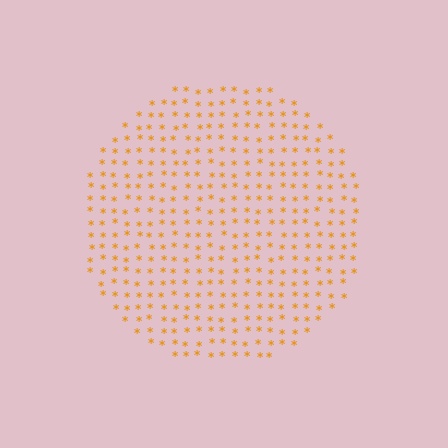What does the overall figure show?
The overall figure shows a circle.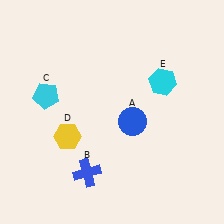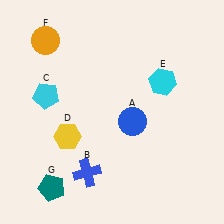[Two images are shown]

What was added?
An orange circle (F), a teal pentagon (G) were added in Image 2.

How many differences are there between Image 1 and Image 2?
There are 2 differences between the two images.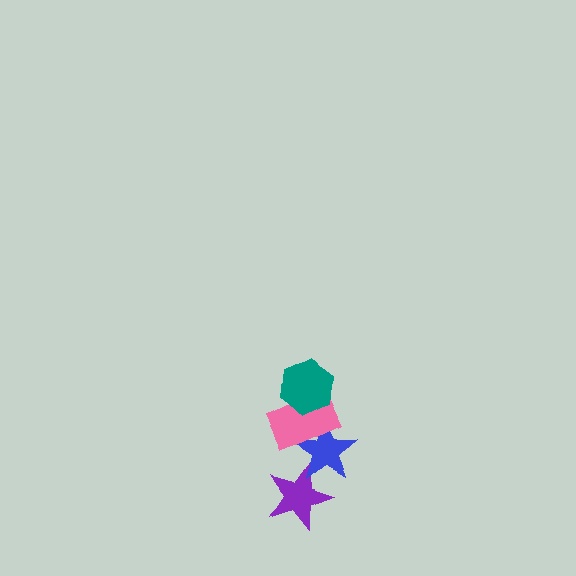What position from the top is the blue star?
The blue star is 3rd from the top.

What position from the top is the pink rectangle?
The pink rectangle is 2nd from the top.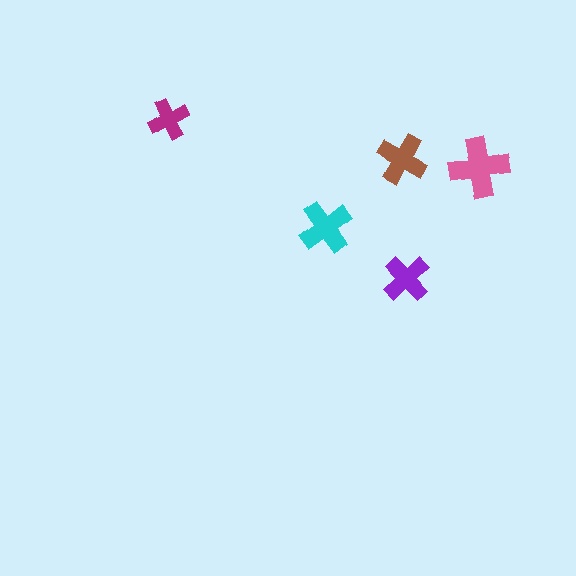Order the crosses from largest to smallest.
the pink one, the cyan one, the brown one, the purple one, the magenta one.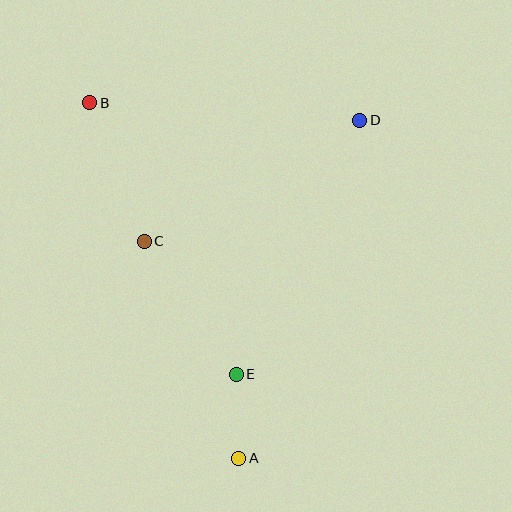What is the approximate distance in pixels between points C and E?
The distance between C and E is approximately 162 pixels.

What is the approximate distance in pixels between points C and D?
The distance between C and D is approximately 247 pixels.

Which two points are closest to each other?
Points A and E are closest to each other.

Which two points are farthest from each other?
Points A and B are farthest from each other.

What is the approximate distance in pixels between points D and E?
The distance between D and E is approximately 282 pixels.